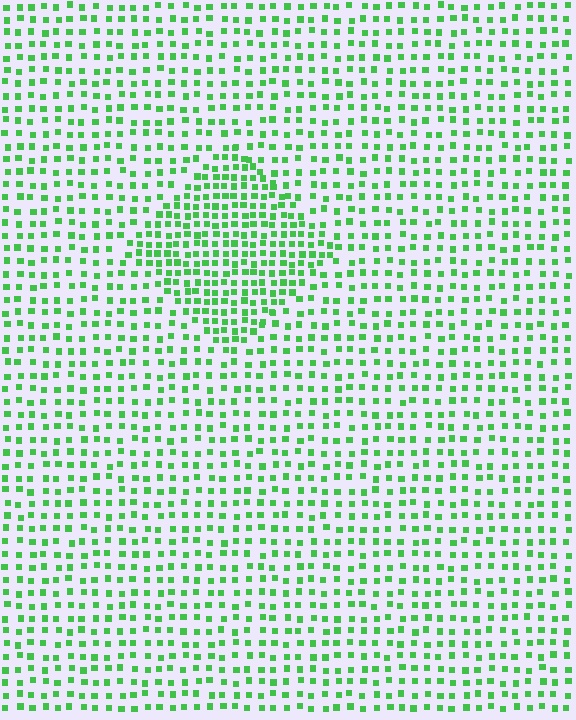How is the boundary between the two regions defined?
The boundary is defined by a change in element density (approximately 1.8x ratio). All elements are the same color, size, and shape.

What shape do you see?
I see a diamond.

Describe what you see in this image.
The image contains small green elements arranged at two different densities. A diamond-shaped region is visible where the elements are more densely packed than the surrounding area.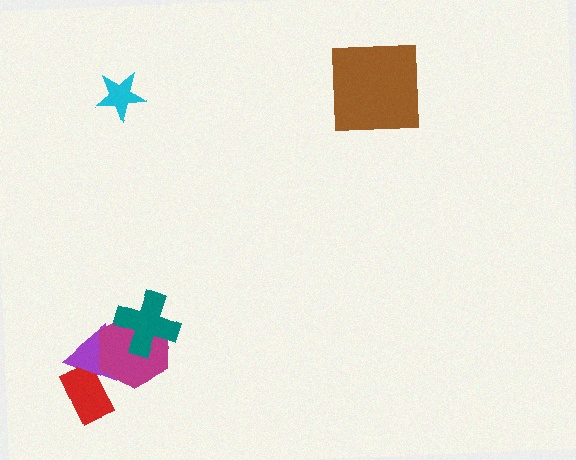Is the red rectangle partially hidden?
Yes, it is partially covered by another shape.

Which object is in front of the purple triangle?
The magenta hexagon is in front of the purple triangle.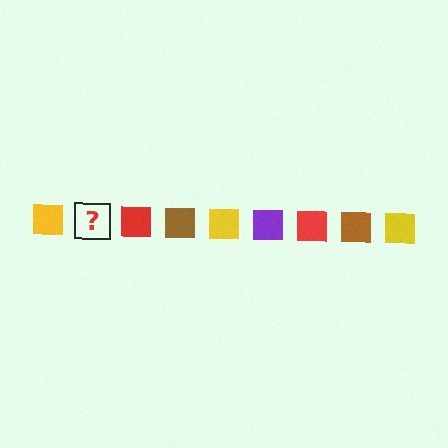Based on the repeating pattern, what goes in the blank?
The blank should be a purple square.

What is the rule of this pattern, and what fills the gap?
The rule is that the pattern cycles through yellow, purple, red, brown squares. The gap should be filled with a purple square.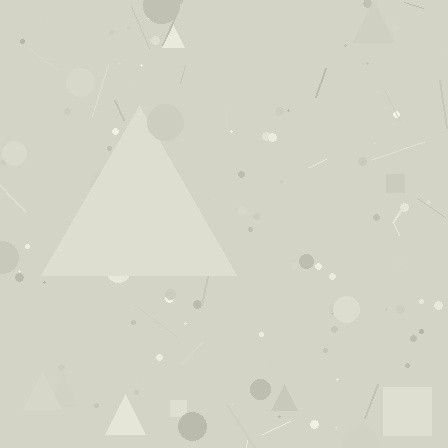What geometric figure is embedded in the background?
A triangle is embedded in the background.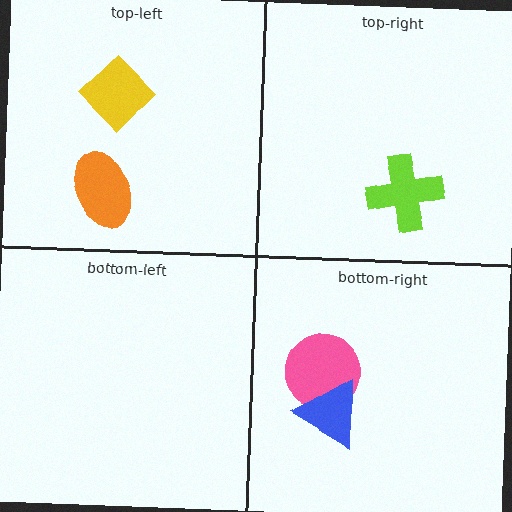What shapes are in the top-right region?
The lime cross.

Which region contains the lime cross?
The top-right region.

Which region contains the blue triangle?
The bottom-right region.